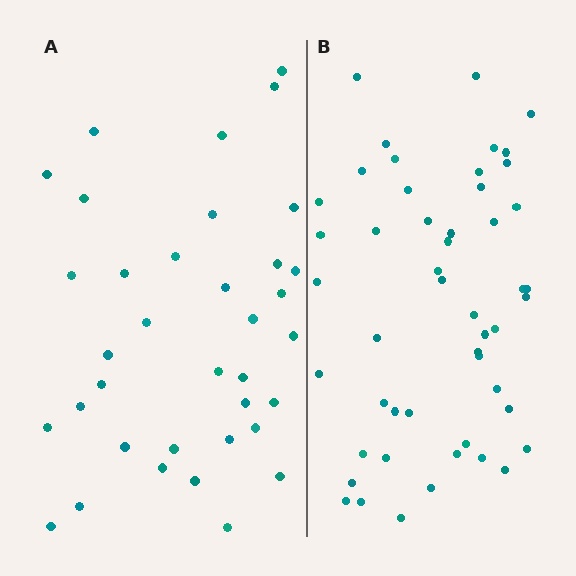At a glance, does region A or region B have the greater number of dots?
Region B (the right region) has more dots.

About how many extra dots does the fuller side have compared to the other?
Region B has approximately 15 more dots than region A.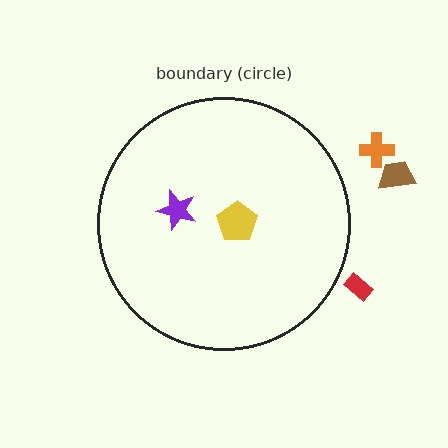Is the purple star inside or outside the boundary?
Inside.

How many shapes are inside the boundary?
2 inside, 3 outside.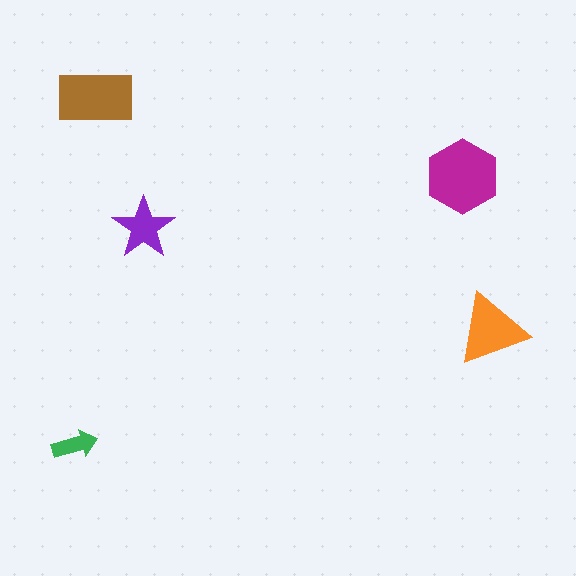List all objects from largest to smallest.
The magenta hexagon, the brown rectangle, the orange triangle, the purple star, the green arrow.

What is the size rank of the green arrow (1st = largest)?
5th.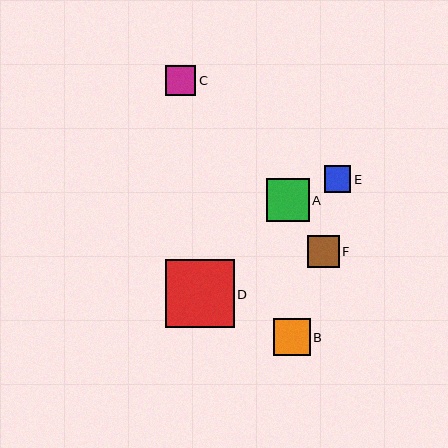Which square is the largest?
Square D is the largest with a size of approximately 69 pixels.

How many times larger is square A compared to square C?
Square A is approximately 1.4 times the size of square C.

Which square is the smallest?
Square E is the smallest with a size of approximately 27 pixels.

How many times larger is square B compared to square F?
Square B is approximately 1.1 times the size of square F.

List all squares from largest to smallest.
From largest to smallest: D, A, B, F, C, E.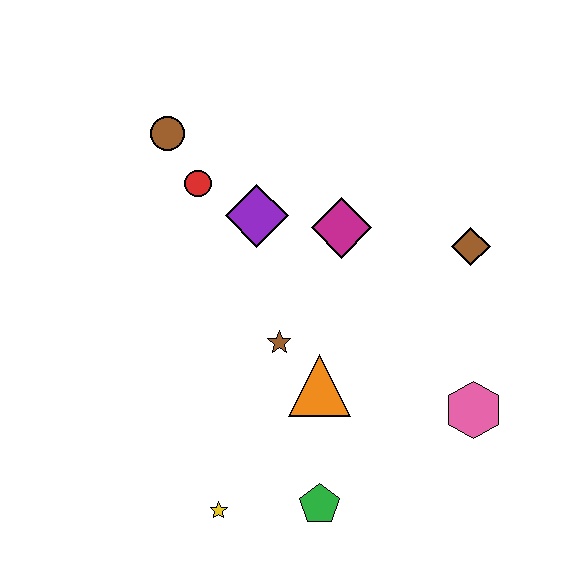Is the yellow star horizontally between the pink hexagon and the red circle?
Yes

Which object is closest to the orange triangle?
The brown star is closest to the orange triangle.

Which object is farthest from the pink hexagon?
The brown circle is farthest from the pink hexagon.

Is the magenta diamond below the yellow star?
No